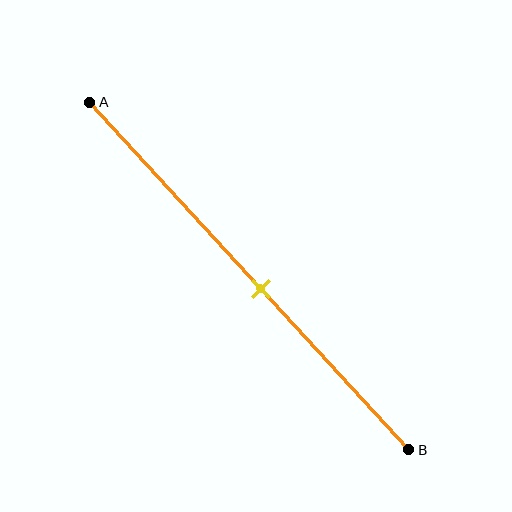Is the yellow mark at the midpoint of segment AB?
No, the mark is at about 55% from A, not at the 50% midpoint.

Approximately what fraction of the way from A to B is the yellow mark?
The yellow mark is approximately 55% of the way from A to B.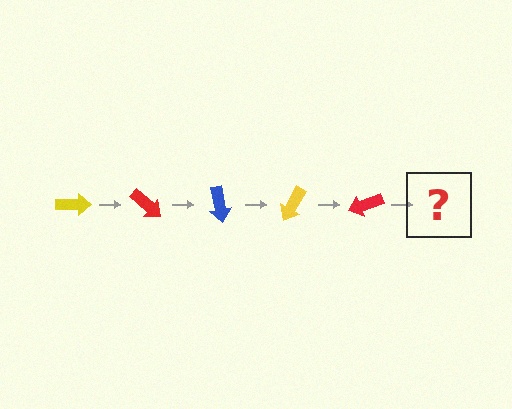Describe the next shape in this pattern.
It should be a blue arrow, rotated 200 degrees from the start.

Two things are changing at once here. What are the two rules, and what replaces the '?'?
The two rules are that it rotates 40 degrees each step and the color cycles through yellow, red, and blue. The '?' should be a blue arrow, rotated 200 degrees from the start.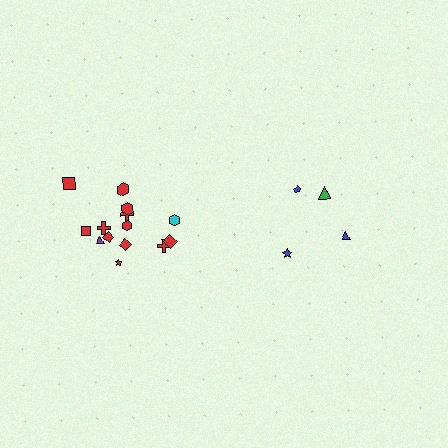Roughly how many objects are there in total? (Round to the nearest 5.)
Roughly 20 objects in total.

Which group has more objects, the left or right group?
The left group.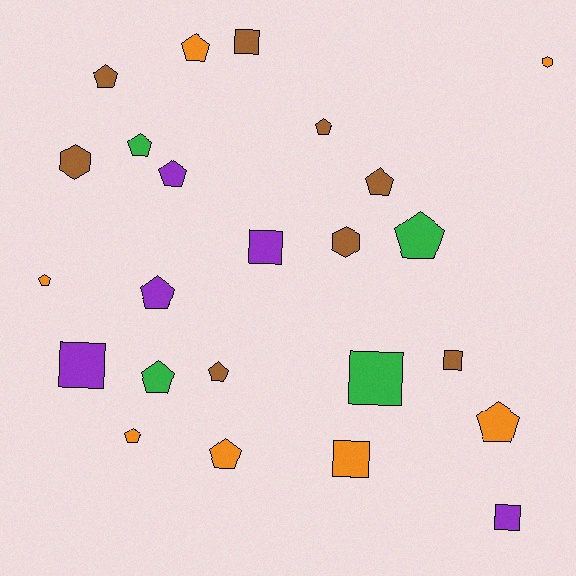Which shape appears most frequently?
Pentagon, with 14 objects.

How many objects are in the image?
There are 24 objects.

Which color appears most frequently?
Brown, with 8 objects.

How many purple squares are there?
There are 3 purple squares.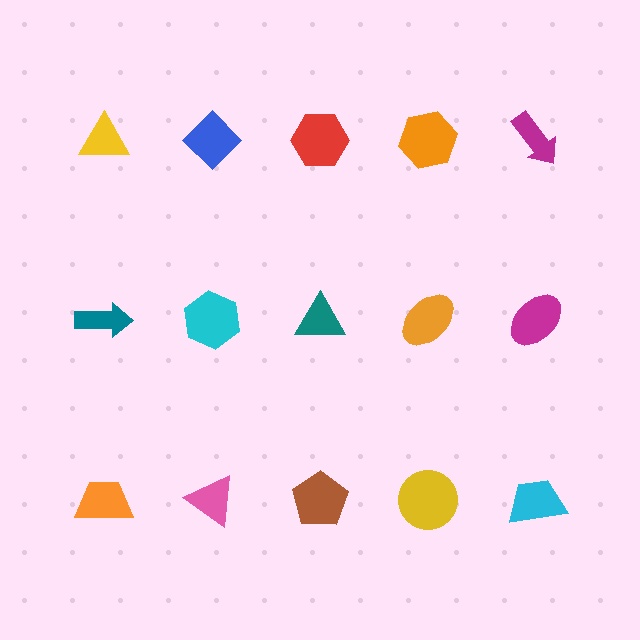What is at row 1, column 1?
A yellow triangle.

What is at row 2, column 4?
An orange ellipse.